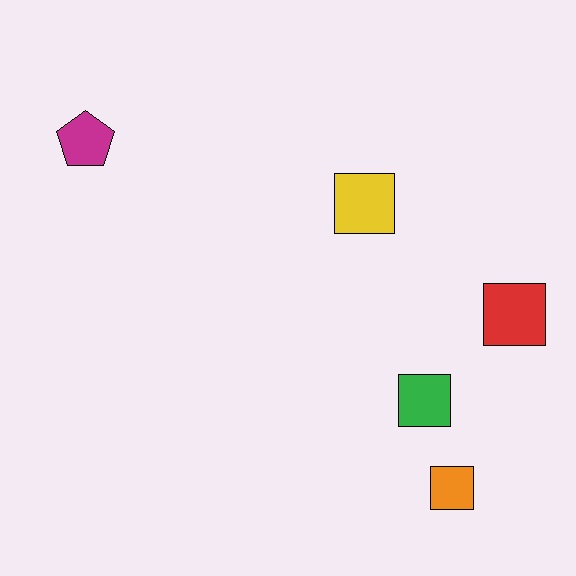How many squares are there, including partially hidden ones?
There are 4 squares.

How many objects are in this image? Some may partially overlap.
There are 5 objects.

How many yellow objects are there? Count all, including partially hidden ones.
There is 1 yellow object.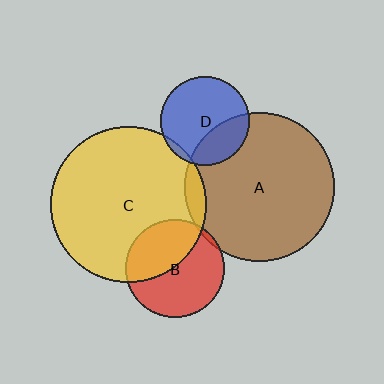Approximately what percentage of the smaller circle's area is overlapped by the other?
Approximately 5%.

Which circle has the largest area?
Circle C (yellow).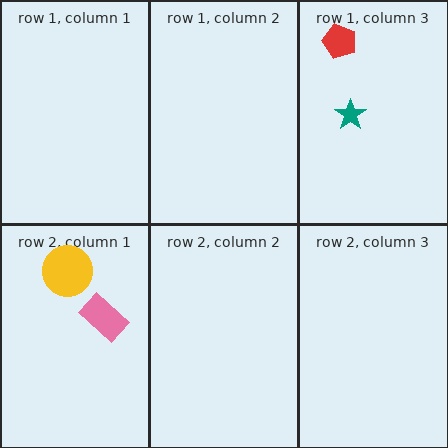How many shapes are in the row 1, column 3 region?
2.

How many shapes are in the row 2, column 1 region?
2.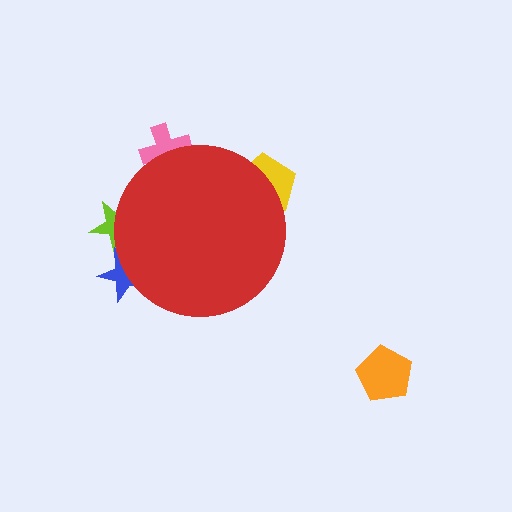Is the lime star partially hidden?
Yes, the lime star is partially hidden behind the red circle.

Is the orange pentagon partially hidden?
No, the orange pentagon is fully visible.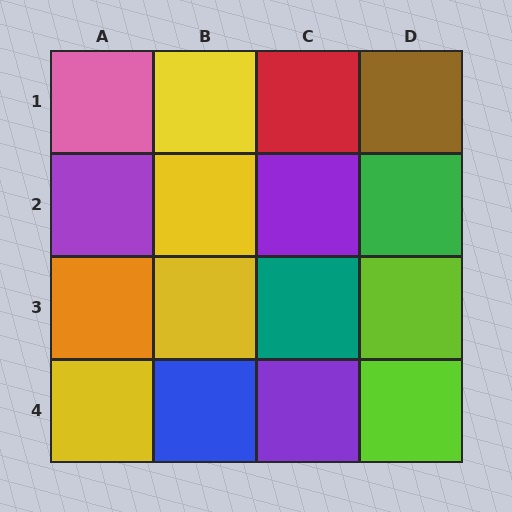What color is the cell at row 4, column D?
Lime.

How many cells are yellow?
4 cells are yellow.